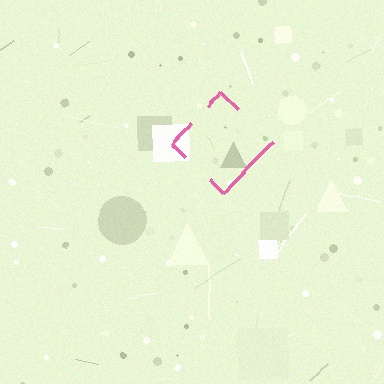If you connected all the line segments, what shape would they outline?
They would outline a diamond.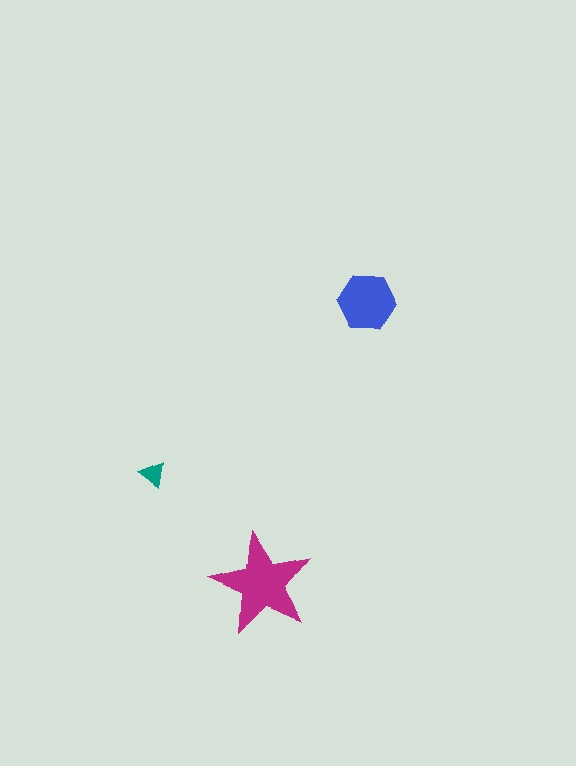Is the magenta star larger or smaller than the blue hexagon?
Larger.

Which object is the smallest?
The teal triangle.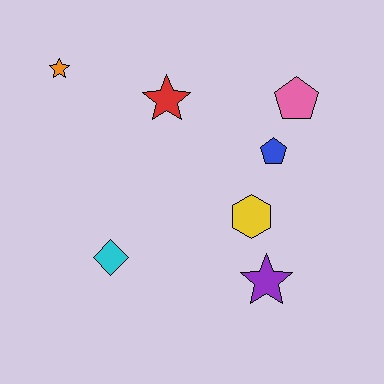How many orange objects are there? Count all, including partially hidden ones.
There is 1 orange object.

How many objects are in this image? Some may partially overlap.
There are 7 objects.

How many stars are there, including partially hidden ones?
There are 3 stars.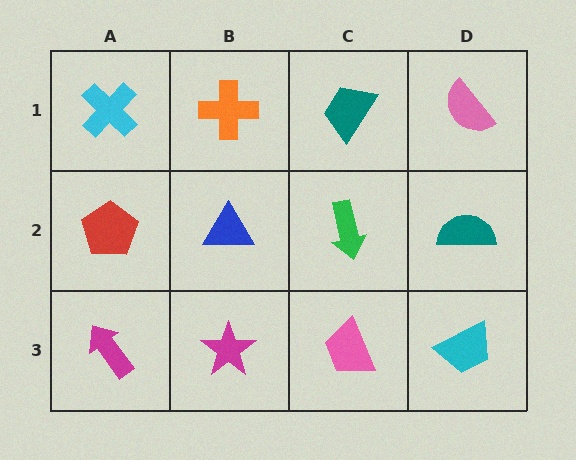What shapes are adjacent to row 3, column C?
A green arrow (row 2, column C), a magenta star (row 3, column B), a cyan trapezoid (row 3, column D).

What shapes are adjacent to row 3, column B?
A blue triangle (row 2, column B), a magenta arrow (row 3, column A), a pink trapezoid (row 3, column C).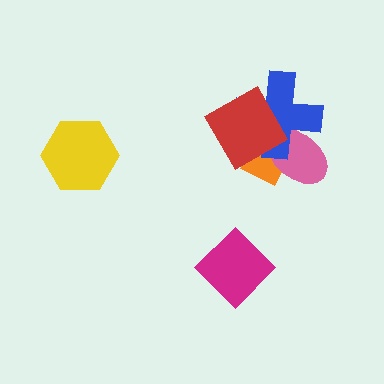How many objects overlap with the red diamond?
3 objects overlap with the red diamond.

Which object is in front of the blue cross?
The red diamond is in front of the blue cross.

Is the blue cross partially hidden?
Yes, it is partially covered by another shape.